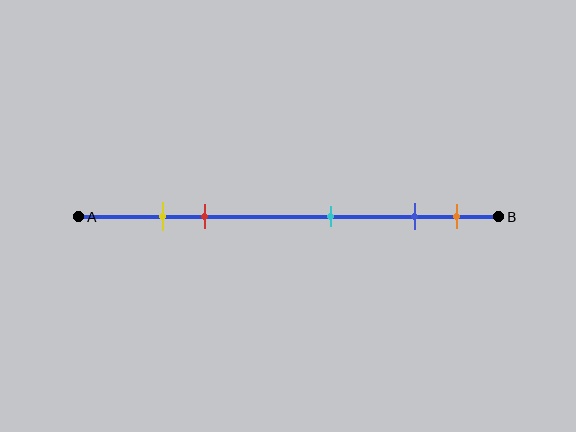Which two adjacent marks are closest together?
The yellow and red marks are the closest adjacent pair.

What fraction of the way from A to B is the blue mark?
The blue mark is approximately 80% (0.8) of the way from A to B.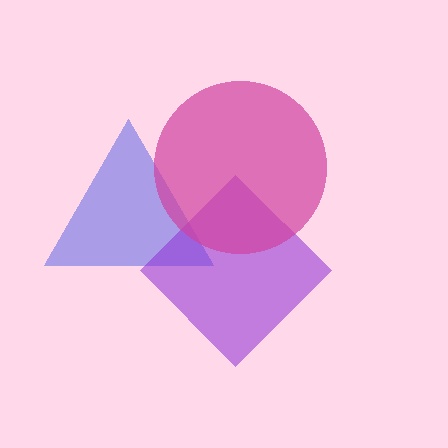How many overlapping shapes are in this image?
There are 3 overlapping shapes in the image.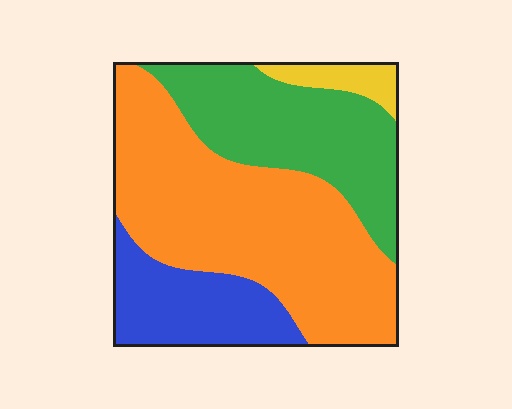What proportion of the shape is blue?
Blue takes up less than a quarter of the shape.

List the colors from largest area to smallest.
From largest to smallest: orange, green, blue, yellow.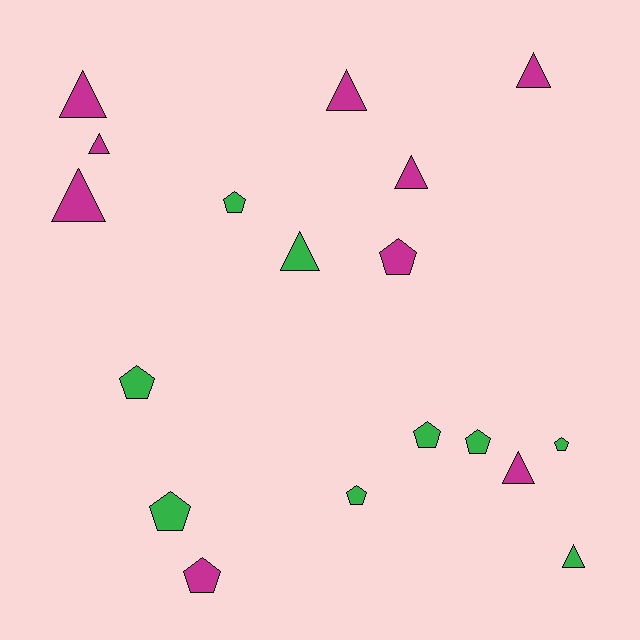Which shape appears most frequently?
Pentagon, with 9 objects.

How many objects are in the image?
There are 18 objects.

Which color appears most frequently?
Magenta, with 9 objects.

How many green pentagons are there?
There are 7 green pentagons.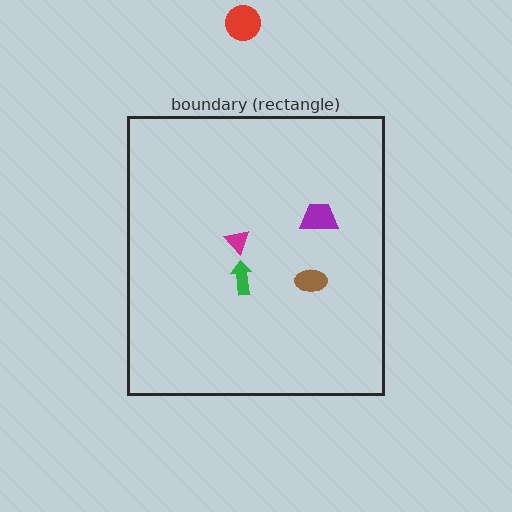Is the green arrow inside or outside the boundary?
Inside.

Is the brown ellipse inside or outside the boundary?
Inside.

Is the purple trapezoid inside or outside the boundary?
Inside.